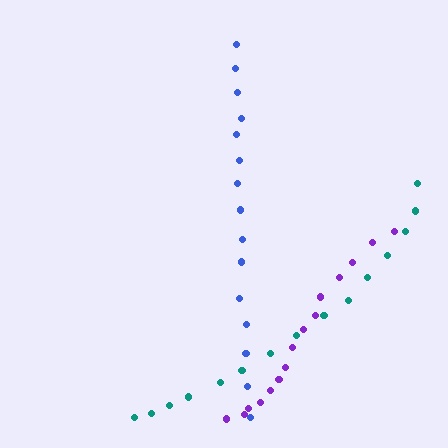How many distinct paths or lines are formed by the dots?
There are 3 distinct paths.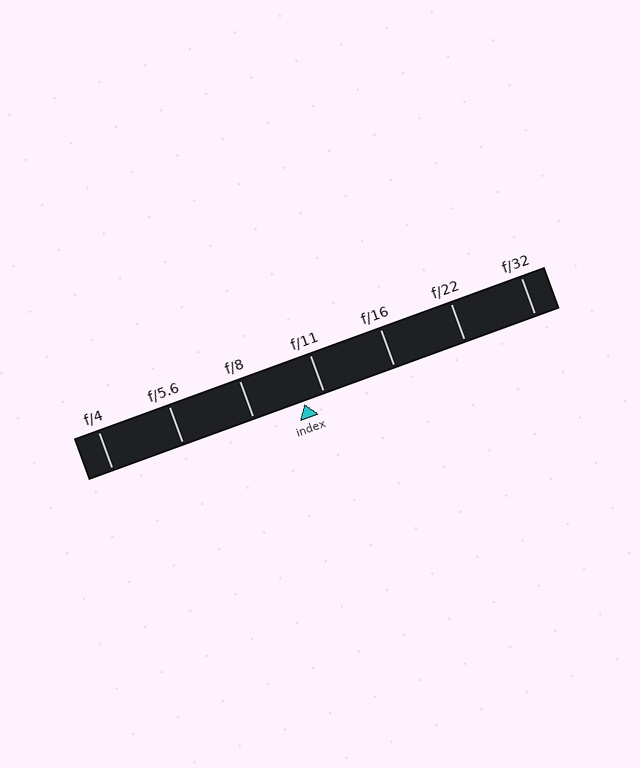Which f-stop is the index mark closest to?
The index mark is closest to f/11.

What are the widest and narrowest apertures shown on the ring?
The widest aperture shown is f/4 and the narrowest is f/32.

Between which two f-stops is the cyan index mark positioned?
The index mark is between f/8 and f/11.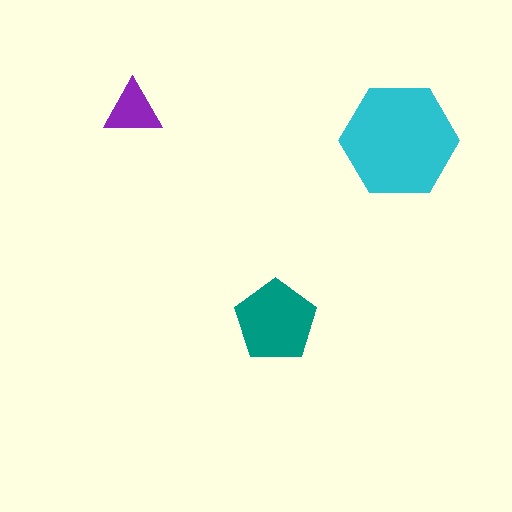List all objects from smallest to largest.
The purple triangle, the teal pentagon, the cyan hexagon.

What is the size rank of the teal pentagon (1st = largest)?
2nd.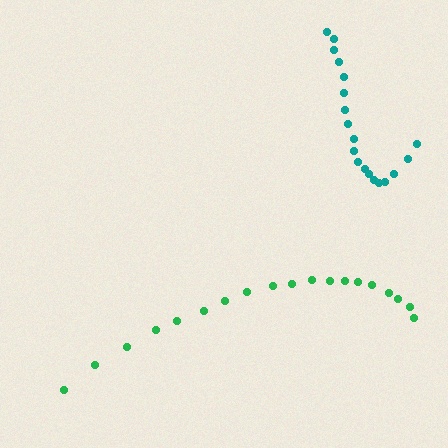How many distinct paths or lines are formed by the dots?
There are 2 distinct paths.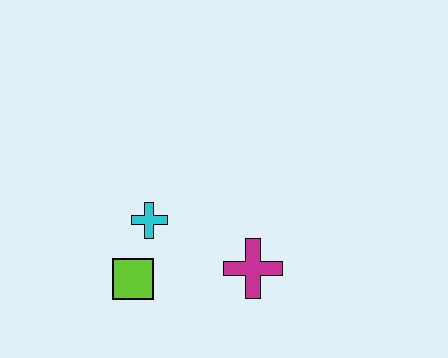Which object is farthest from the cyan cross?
The magenta cross is farthest from the cyan cross.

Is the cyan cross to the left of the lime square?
No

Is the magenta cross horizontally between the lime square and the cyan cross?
No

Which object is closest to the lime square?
The cyan cross is closest to the lime square.